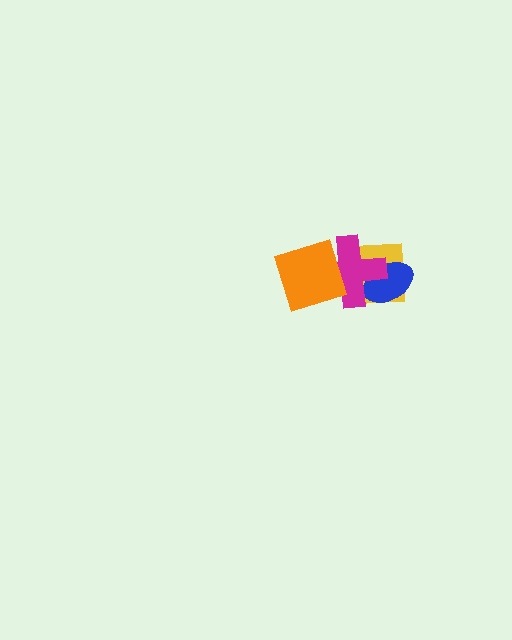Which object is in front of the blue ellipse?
The magenta cross is in front of the blue ellipse.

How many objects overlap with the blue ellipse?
2 objects overlap with the blue ellipse.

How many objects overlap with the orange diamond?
2 objects overlap with the orange diamond.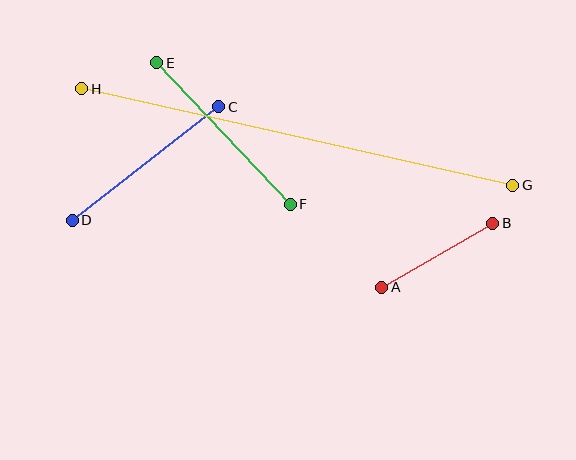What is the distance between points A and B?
The distance is approximately 128 pixels.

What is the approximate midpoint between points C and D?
The midpoint is at approximately (146, 164) pixels.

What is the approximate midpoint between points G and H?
The midpoint is at approximately (297, 137) pixels.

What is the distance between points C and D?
The distance is approximately 185 pixels.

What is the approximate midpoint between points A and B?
The midpoint is at approximately (437, 255) pixels.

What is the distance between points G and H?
The distance is approximately 442 pixels.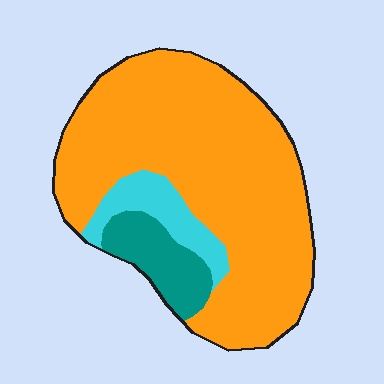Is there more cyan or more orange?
Orange.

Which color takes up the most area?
Orange, at roughly 80%.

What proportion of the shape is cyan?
Cyan takes up about one tenth (1/10) of the shape.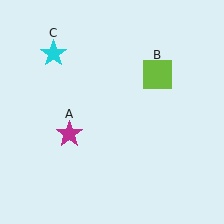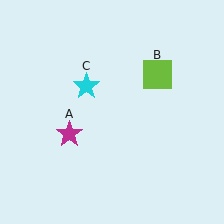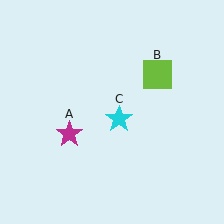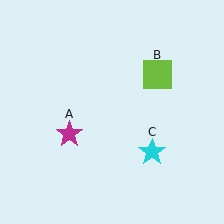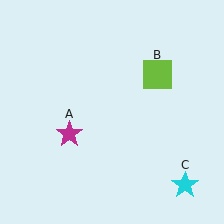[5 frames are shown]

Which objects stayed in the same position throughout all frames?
Magenta star (object A) and lime square (object B) remained stationary.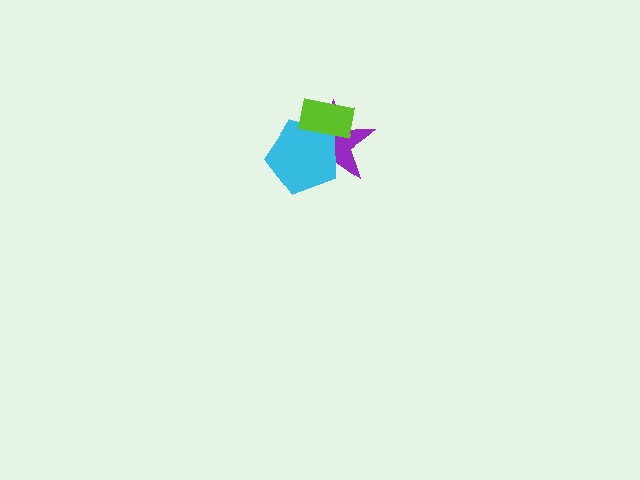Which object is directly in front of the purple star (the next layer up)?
The cyan pentagon is directly in front of the purple star.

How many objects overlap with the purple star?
2 objects overlap with the purple star.